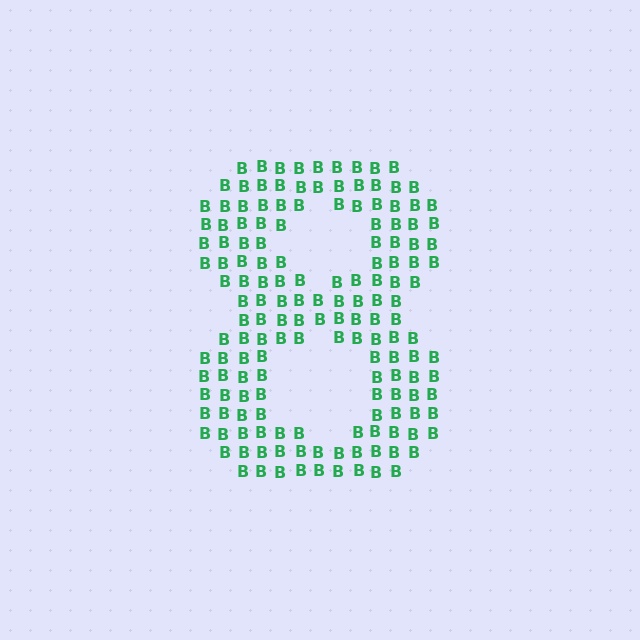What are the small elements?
The small elements are letter B's.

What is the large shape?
The large shape is the digit 8.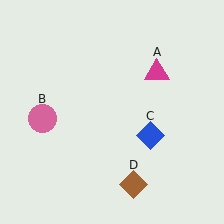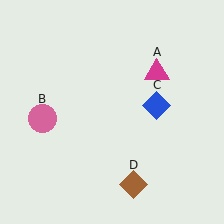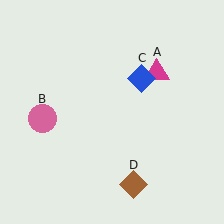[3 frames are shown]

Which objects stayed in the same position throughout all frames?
Magenta triangle (object A) and pink circle (object B) and brown diamond (object D) remained stationary.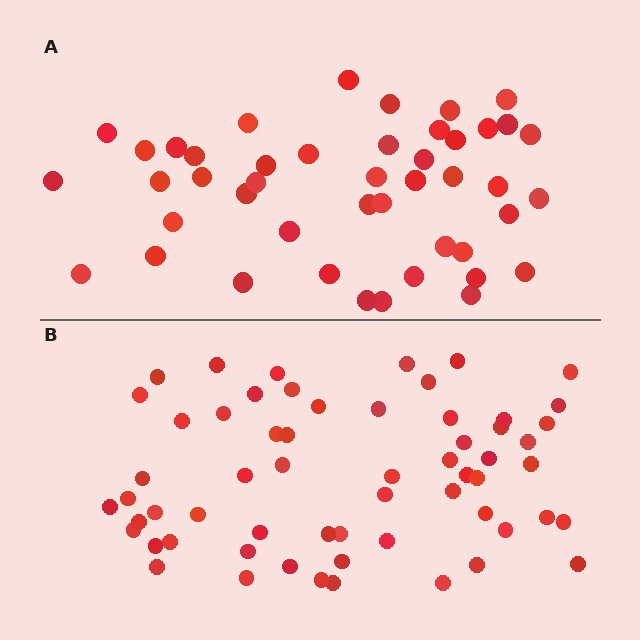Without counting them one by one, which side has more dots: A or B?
Region B (the bottom region) has more dots.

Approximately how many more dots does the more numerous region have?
Region B has approximately 15 more dots than region A.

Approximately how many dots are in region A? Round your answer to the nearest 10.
About 40 dots. (The exact count is 45, which rounds to 40.)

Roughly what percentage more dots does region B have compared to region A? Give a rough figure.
About 35% more.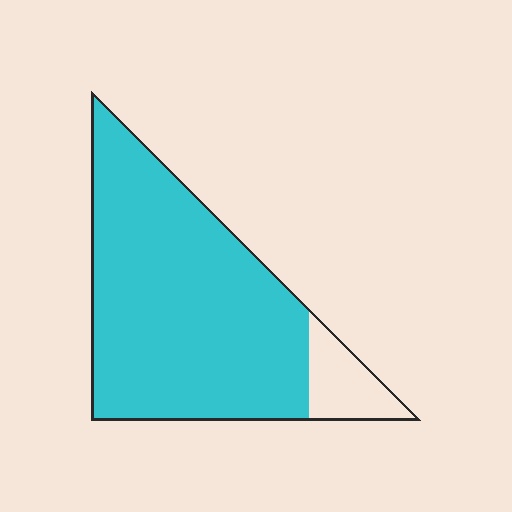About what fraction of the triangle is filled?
About seven eighths (7/8).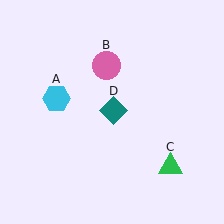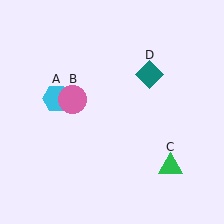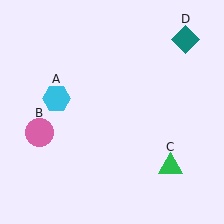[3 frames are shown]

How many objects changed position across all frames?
2 objects changed position: pink circle (object B), teal diamond (object D).